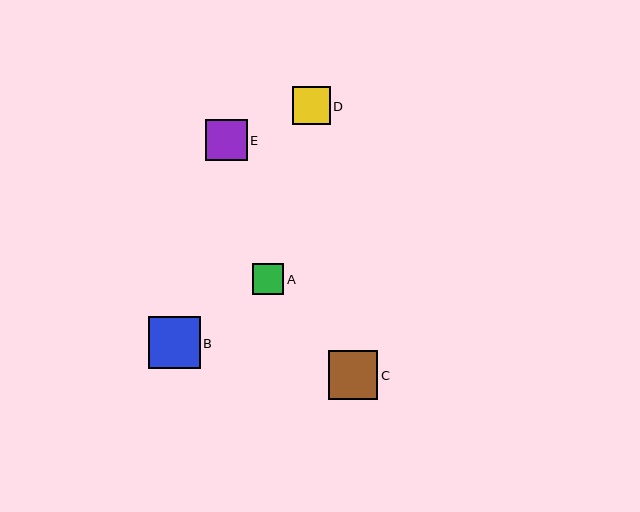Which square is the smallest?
Square A is the smallest with a size of approximately 31 pixels.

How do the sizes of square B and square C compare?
Square B and square C are approximately the same size.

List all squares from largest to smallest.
From largest to smallest: B, C, E, D, A.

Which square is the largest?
Square B is the largest with a size of approximately 52 pixels.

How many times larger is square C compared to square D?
Square C is approximately 1.3 times the size of square D.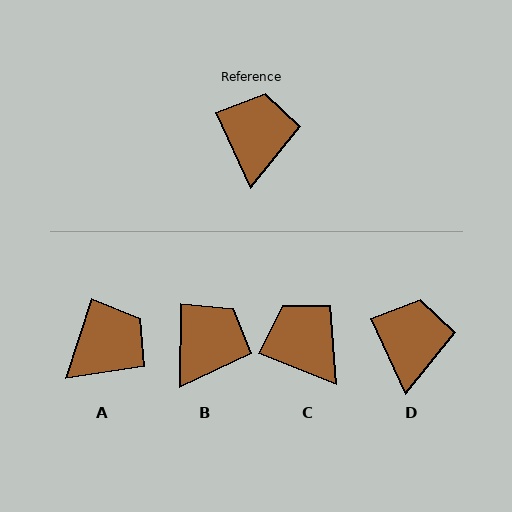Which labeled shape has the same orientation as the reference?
D.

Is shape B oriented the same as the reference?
No, it is off by about 26 degrees.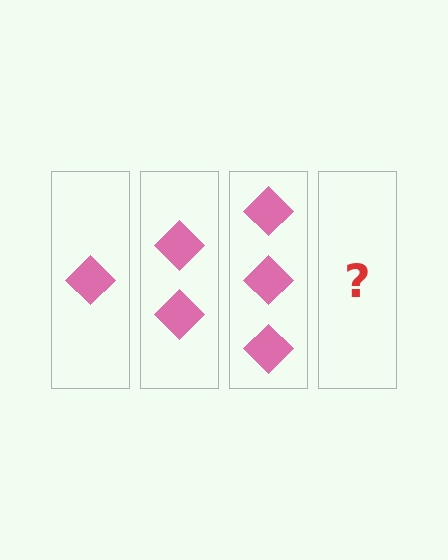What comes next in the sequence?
The next element should be 4 diamonds.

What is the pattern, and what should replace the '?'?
The pattern is that each step adds one more diamond. The '?' should be 4 diamonds.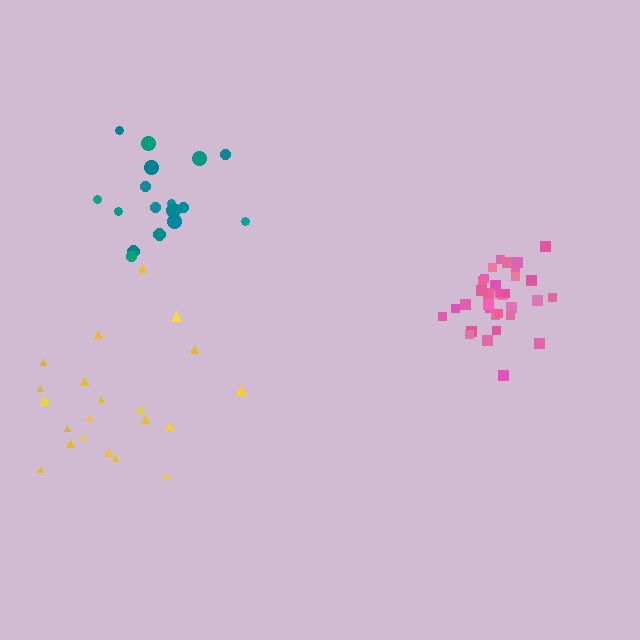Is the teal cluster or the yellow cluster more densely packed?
Teal.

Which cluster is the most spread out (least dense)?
Yellow.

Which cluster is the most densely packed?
Pink.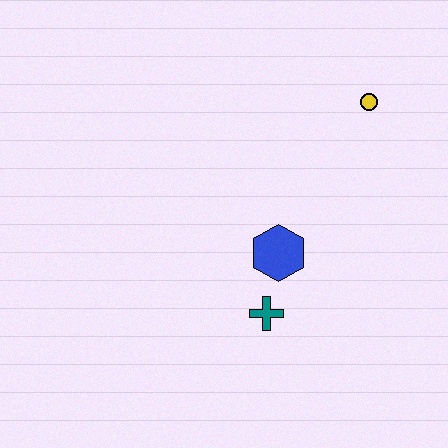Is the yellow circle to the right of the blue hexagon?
Yes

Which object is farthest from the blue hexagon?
The yellow circle is farthest from the blue hexagon.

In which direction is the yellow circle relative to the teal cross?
The yellow circle is above the teal cross.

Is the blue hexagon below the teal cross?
No